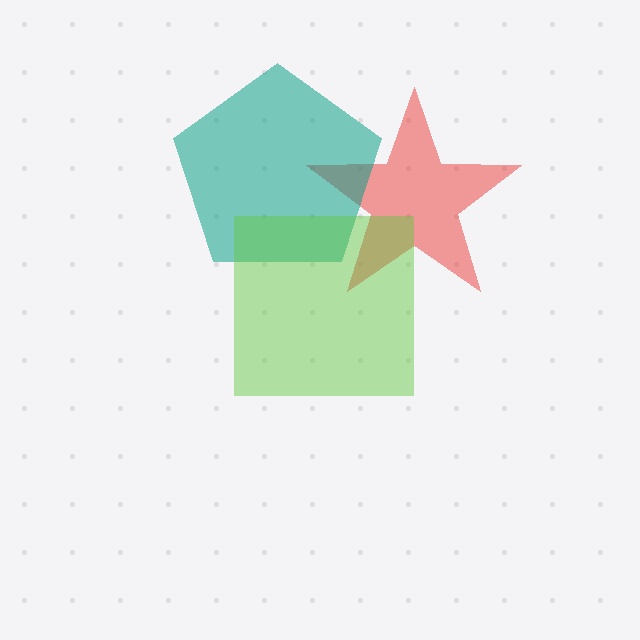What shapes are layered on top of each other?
The layered shapes are: a red star, a teal pentagon, a lime square.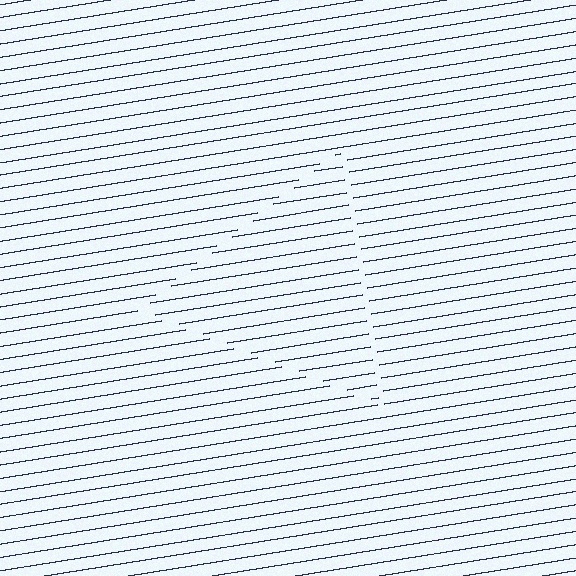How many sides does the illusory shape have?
3 sides — the line-ends trace a triangle.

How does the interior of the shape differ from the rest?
The interior of the shape contains the same grating, shifted by half a period — the contour is defined by the phase discontinuity where line-ends from the inner and outer gratings abut.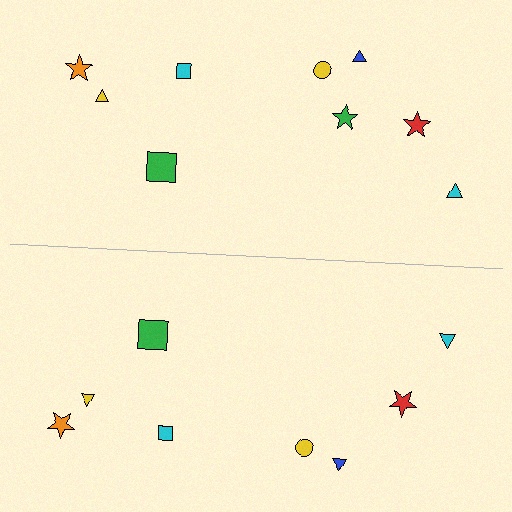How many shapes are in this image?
There are 17 shapes in this image.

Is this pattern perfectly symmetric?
No, the pattern is not perfectly symmetric. A green star is missing from the bottom side.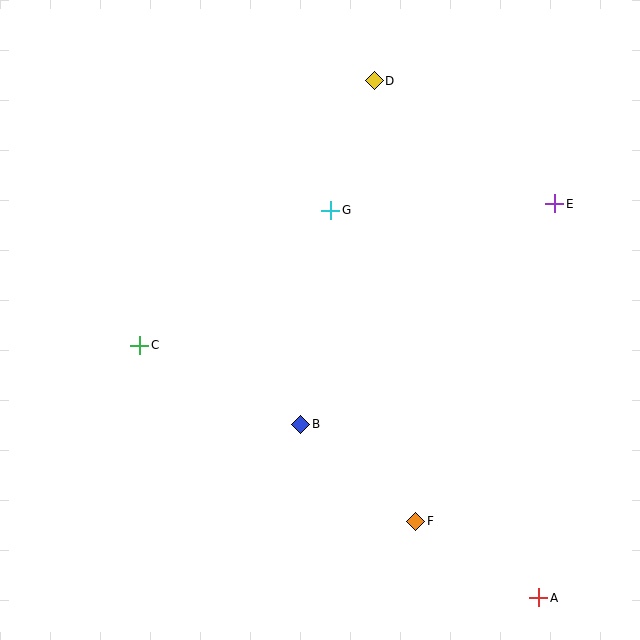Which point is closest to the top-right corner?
Point E is closest to the top-right corner.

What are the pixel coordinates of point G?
Point G is at (331, 210).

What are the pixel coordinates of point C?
Point C is at (140, 345).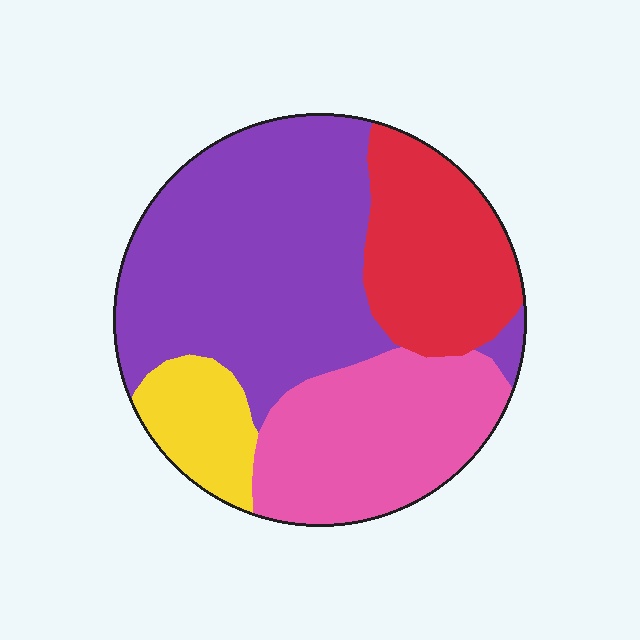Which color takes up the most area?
Purple, at roughly 45%.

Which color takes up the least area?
Yellow, at roughly 10%.